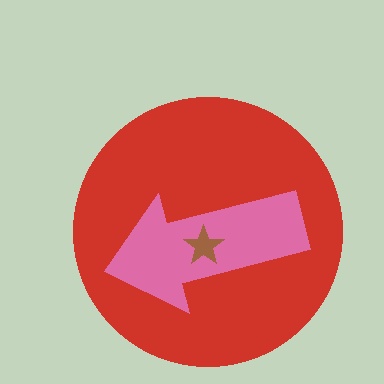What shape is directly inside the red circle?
The pink arrow.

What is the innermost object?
The brown star.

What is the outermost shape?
The red circle.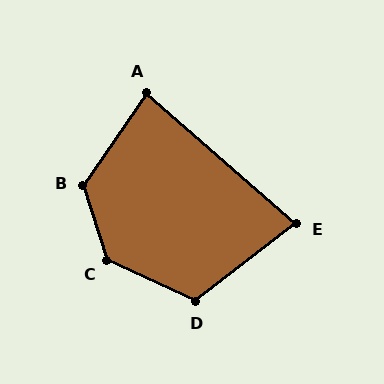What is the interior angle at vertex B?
Approximately 128 degrees (obtuse).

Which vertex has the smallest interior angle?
E, at approximately 79 degrees.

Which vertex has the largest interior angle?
C, at approximately 132 degrees.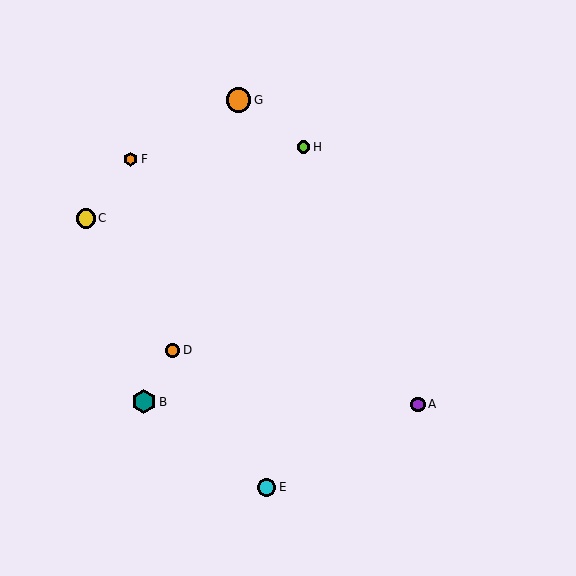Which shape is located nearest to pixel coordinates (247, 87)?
The orange circle (labeled G) at (238, 100) is nearest to that location.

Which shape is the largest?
The orange circle (labeled G) is the largest.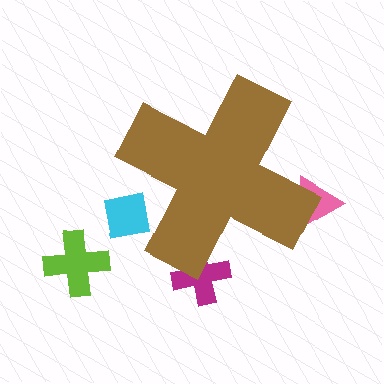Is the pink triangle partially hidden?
Yes, the pink triangle is partially hidden behind the brown cross.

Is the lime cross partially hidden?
No, the lime cross is fully visible.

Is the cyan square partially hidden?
Yes, the cyan square is partially hidden behind the brown cross.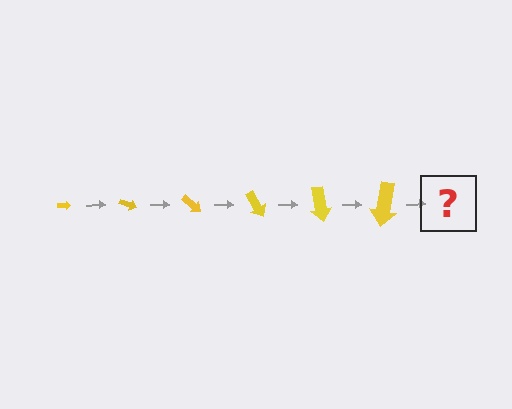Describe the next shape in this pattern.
It should be an arrow, larger than the previous one and rotated 120 degrees from the start.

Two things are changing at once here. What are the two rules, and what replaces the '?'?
The two rules are that the arrow grows larger each step and it rotates 20 degrees each step. The '?' should be an arrow, larger than the previous one and rotated 120 degrees from the start.